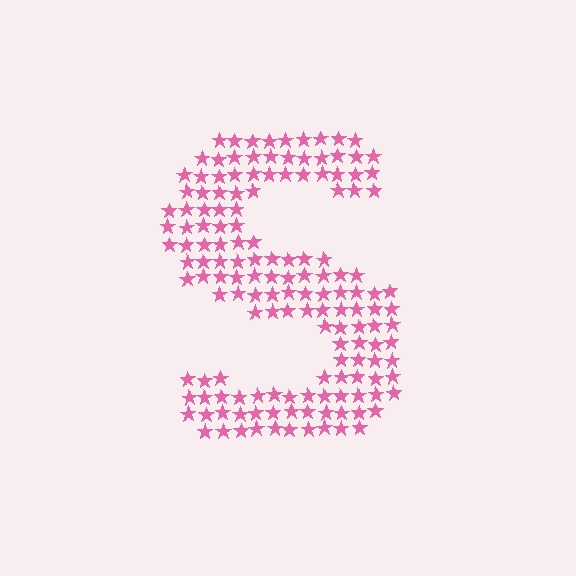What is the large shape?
The large shape is the letter S.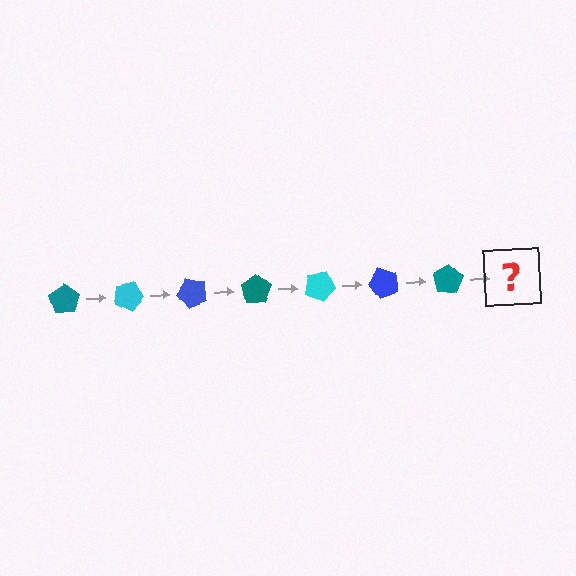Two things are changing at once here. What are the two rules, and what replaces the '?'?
The two rules are that it rotates 25 degrees each step and the color cycles through teal, cyan, and blue. The '?' should be a cyan pentagon, rotated 175 degrees from the start.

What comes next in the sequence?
The next element should be a cyan pentagon, rotated 175 degrees from the start.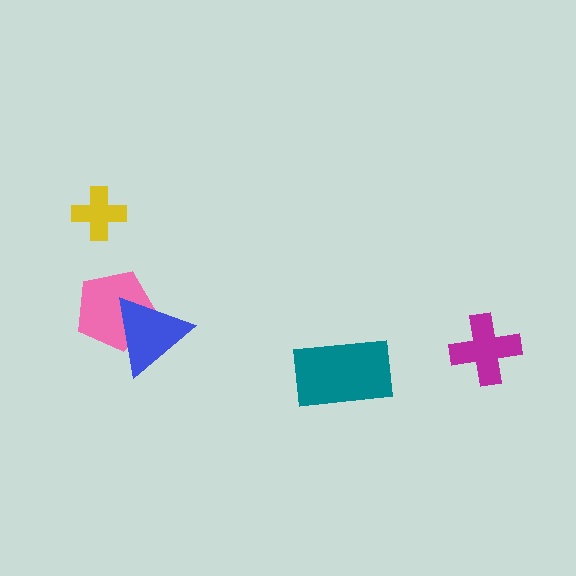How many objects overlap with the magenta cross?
0 objects overlap with the magenta cross.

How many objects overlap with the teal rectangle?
0 objects overlap with the teal rectangle.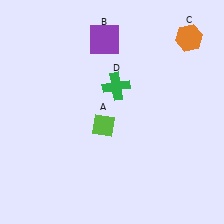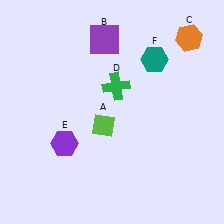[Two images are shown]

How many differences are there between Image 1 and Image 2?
There are 2 differences between the two images.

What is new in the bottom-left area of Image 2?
A purple hexagon (E) was added in the bottom-left area of Image 2.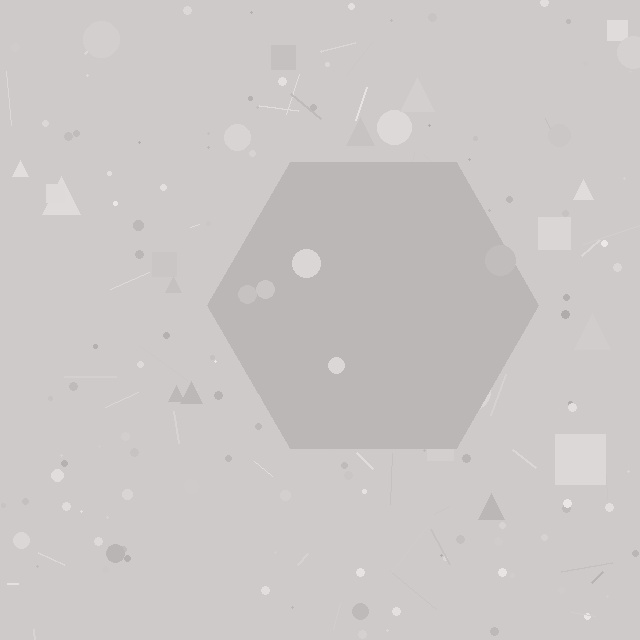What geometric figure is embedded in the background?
A hexagon is embedded in the background.